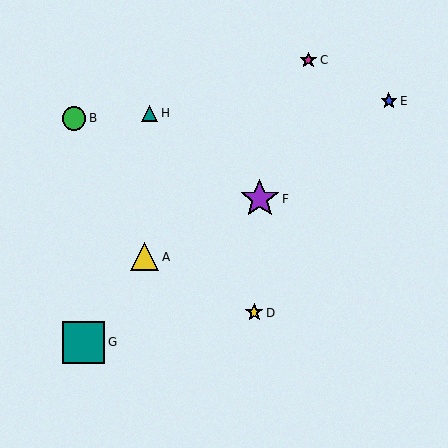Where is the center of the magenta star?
The center of the magenta star is at (308, 60).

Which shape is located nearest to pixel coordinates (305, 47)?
The magenta star (labeled C) at (308, 60) is nearest to that location.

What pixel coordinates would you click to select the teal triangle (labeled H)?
Click at (150, 113) to select the teal triangle H.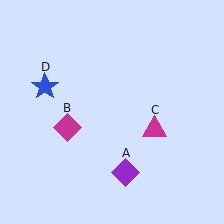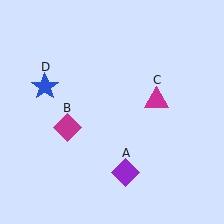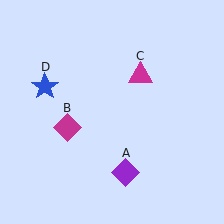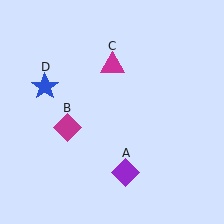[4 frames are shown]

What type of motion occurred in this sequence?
The magenta triangle (object C) rotated counterclockwise around the center of the scene.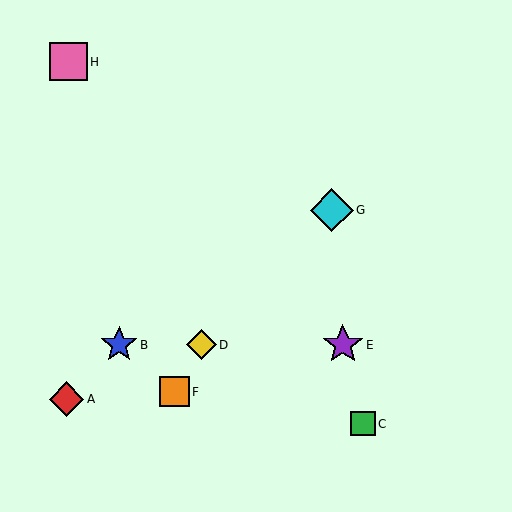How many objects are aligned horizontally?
3 objects (B, D, E) are aligned horizontally.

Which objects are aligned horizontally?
Objects B, D, E are aligned horizontally.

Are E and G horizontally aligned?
No, E is at y≈345 and G is at y≈210.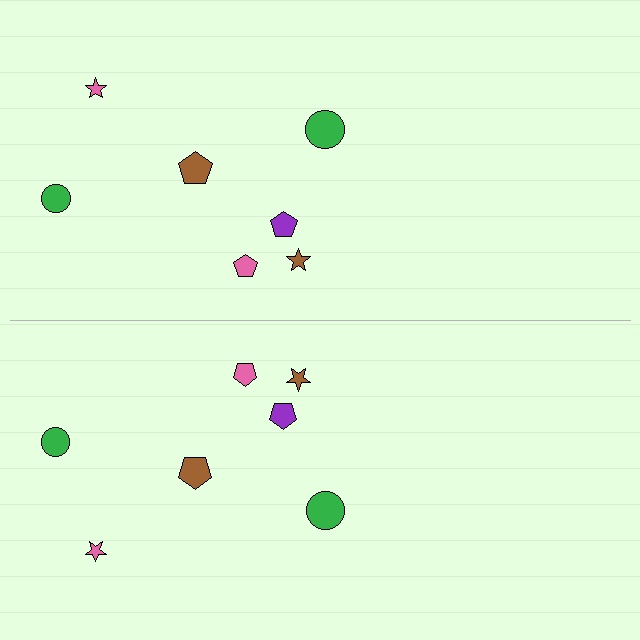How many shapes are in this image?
There are 14 shapes in this image.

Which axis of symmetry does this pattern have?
The pattern has a horizontal axis of symmetry running through the center of the image.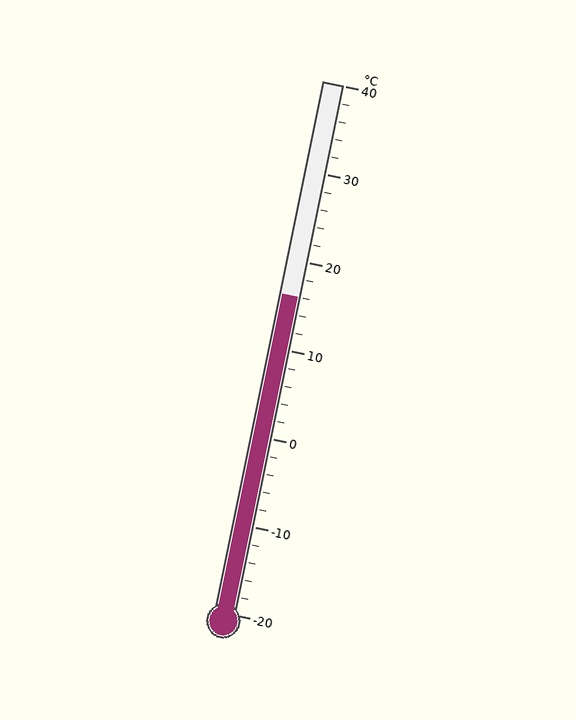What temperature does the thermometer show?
The thermometer shows approximately 16°C.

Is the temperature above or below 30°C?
The temperature is below 30°C.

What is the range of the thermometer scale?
The thermometer scale ranges from -20°C to 40°C.